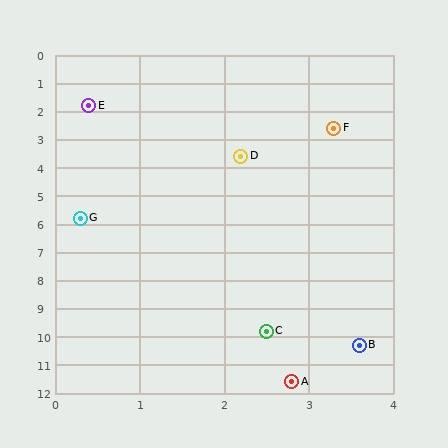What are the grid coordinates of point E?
Point E is at approximately (0.4, 1.8).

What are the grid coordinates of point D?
Point D is at approximately (2.2, 3.6).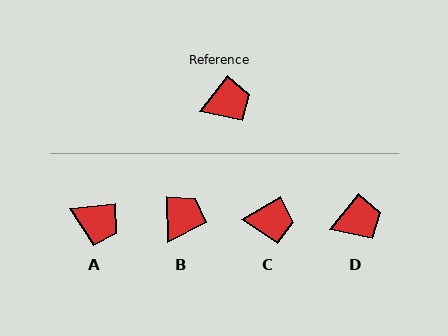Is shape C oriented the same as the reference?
No, it is off by about 22 degrees.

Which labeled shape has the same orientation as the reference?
D.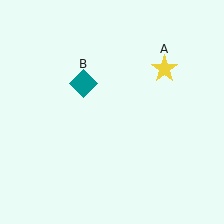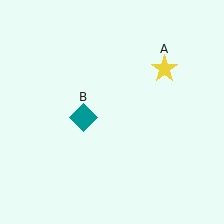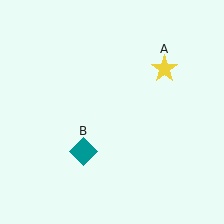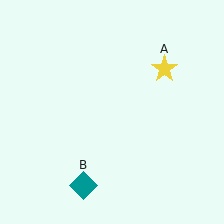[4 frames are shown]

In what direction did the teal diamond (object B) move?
The teal diamond (object B) moved down.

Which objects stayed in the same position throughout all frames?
Yellow star (object A) remained stationary.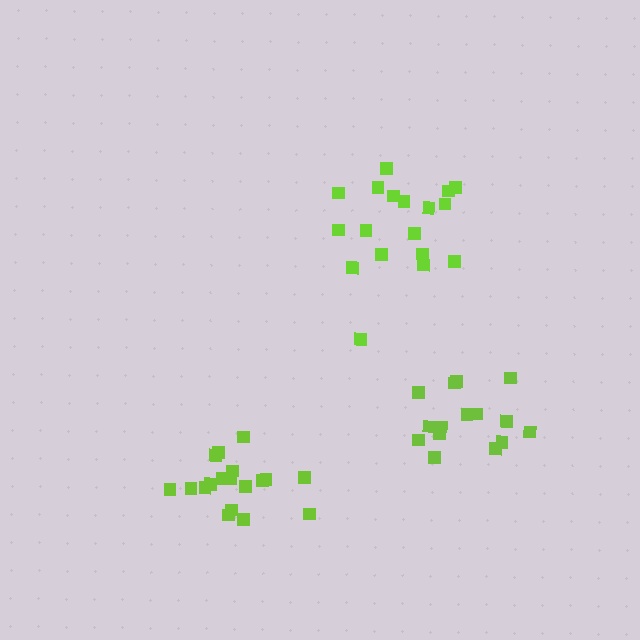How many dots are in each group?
Group 1: 18 dots, Group 2: 18 dots, Group 3: 16 dots (52 total).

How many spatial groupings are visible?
There are 3 spatial groupings.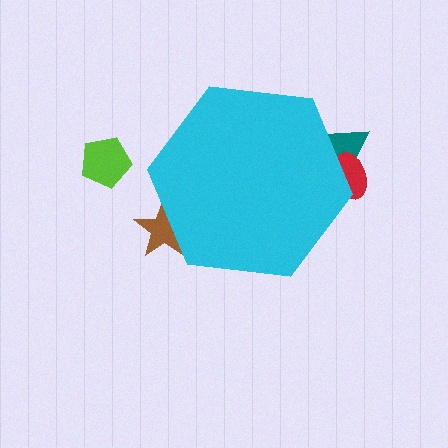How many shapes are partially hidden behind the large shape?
3 shapes are partially hidden.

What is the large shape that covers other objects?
A cyan hexagon.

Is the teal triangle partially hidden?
Yes, the teal triangle is partially hidden behind the cyan hexagon.